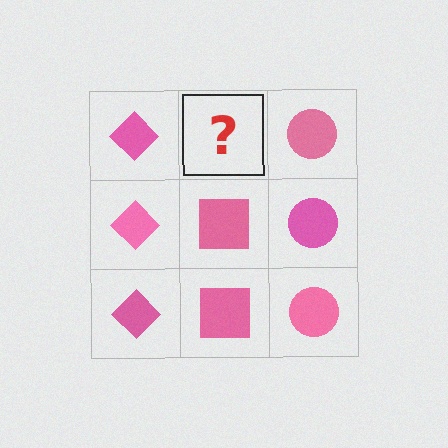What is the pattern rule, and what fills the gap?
The rule is that each column has a consistent shape. The gap should be filled with a pink square.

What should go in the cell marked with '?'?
The missing cell should contain a pink square.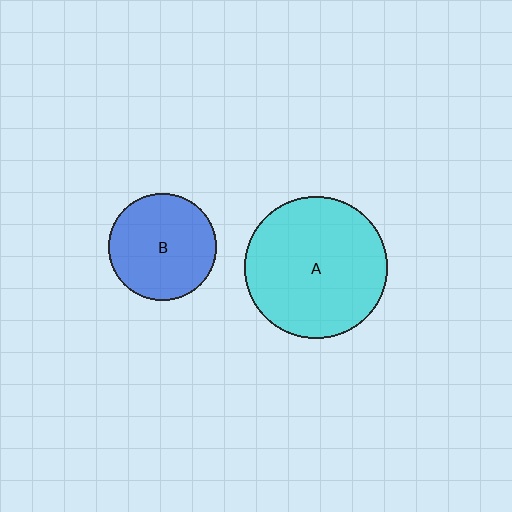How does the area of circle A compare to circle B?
Approximately 1.8 times.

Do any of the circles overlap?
No, none of the circles overlap.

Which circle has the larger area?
Circle A (cyan).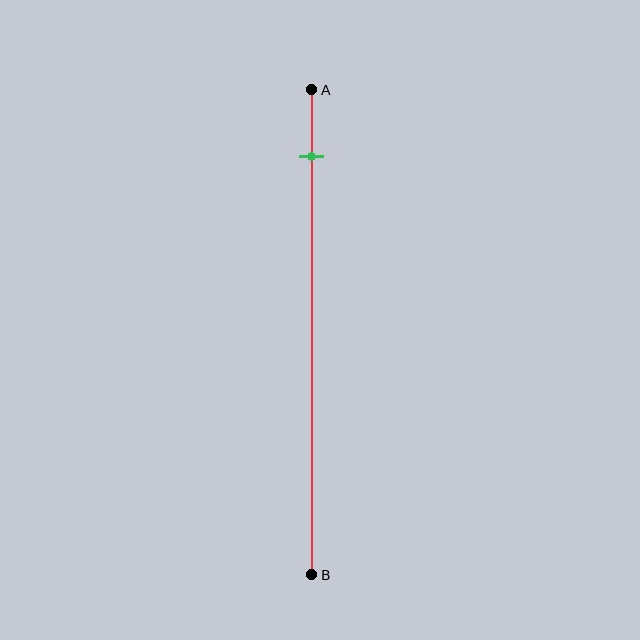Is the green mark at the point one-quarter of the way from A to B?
No, the mark is at about 15% from A, not at the 25% one-quarter point.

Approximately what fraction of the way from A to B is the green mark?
The green mark is approximately 15% of the way from A to B.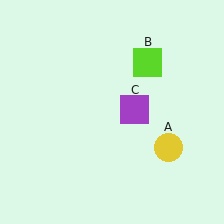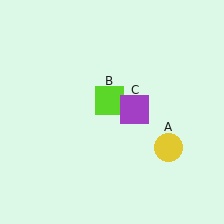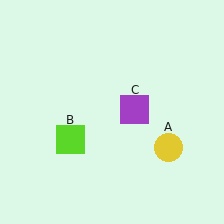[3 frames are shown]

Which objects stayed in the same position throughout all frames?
Yellow circle (object A) and purple square (object C) remained stationary.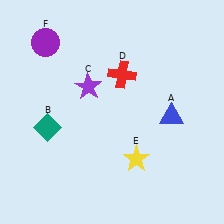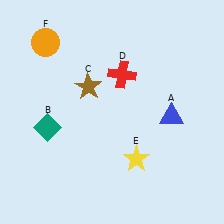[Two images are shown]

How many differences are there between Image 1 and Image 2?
There are 2 differences between the two images.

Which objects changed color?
C changed from purple to brown. F changed from purple to orange.